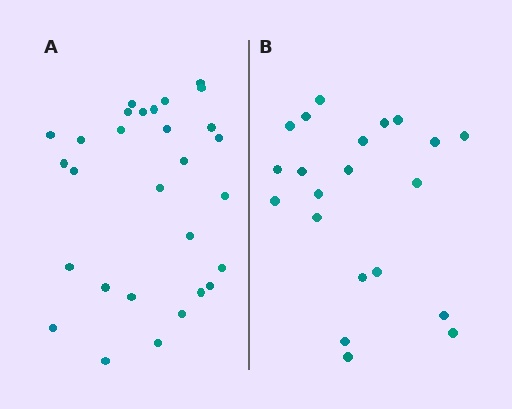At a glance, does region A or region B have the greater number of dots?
Region A (the left region) has more dots.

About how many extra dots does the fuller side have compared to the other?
Region A has roughly 8 or so more dots than region B.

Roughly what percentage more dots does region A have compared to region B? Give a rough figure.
About 40% more.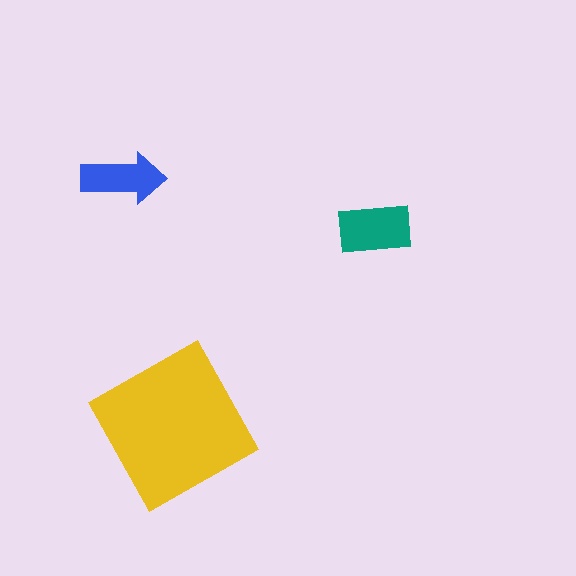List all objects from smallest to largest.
The blue arrow, the teal rectangle, the yellow square.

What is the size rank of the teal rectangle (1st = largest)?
2nd.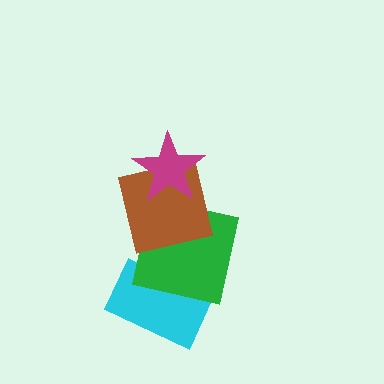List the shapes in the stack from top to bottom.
From top to bottom: the magenta star, the brown square, the green square, the cyan rectangle.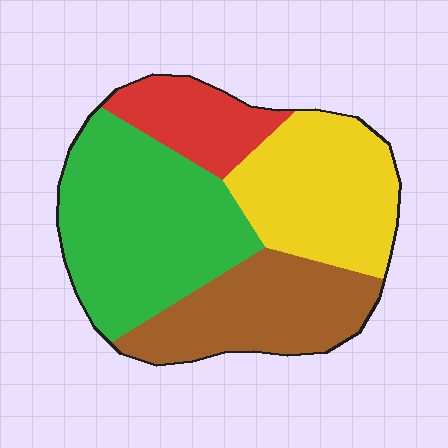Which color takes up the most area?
Green, at roughly 35%.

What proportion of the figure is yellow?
Yellow covers around 25% of the figure.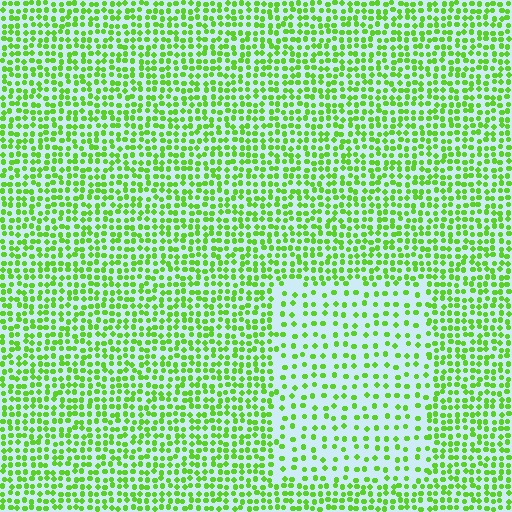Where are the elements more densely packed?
The elements are more densely packed outside the rectangle boundary.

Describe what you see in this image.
The image contains small lime elements arranged at two different densities. A rectangle-shaped region is visible where the elements are less densely packed than the surrounding area.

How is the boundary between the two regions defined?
The boundary is defined by a change in element density (approximately 2.0x ratio). All elements are the same color, size, and shape.